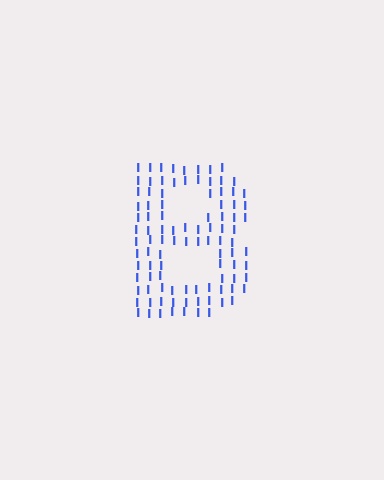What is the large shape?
The large shape is the letter B.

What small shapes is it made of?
It is made of small letter I's.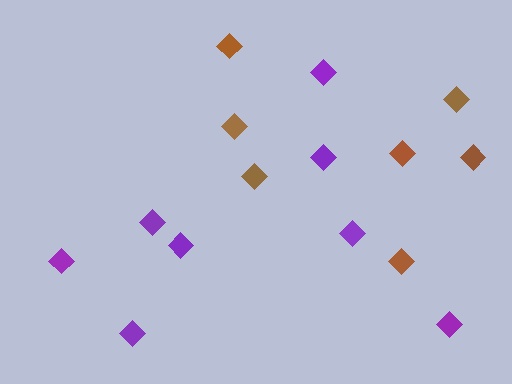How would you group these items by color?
There are 2 groups: one group of brown diamonds (7) and one group of purple diamonds (8).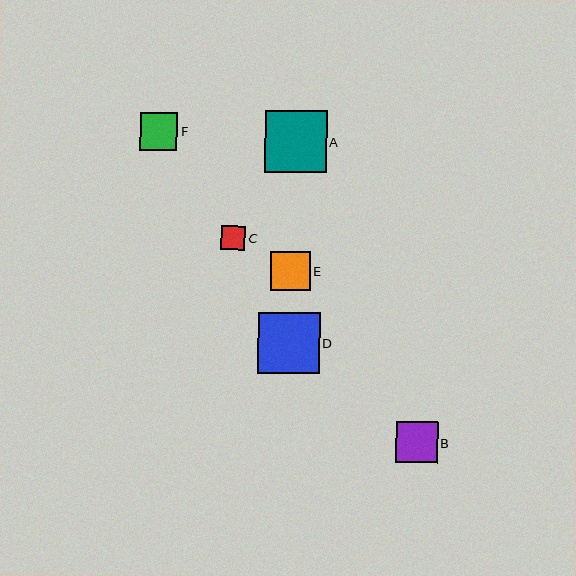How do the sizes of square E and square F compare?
Square E and square F are approximately the same size.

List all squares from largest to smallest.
From largest to smallest: D, A, B, E, F, C.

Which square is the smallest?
Square C is the smallest with a size of approximately 24 pixels.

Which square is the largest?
Square D is the largest with a size of approximately 62 pixels.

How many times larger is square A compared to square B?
Square A is approximately 1.5 times the size of square B.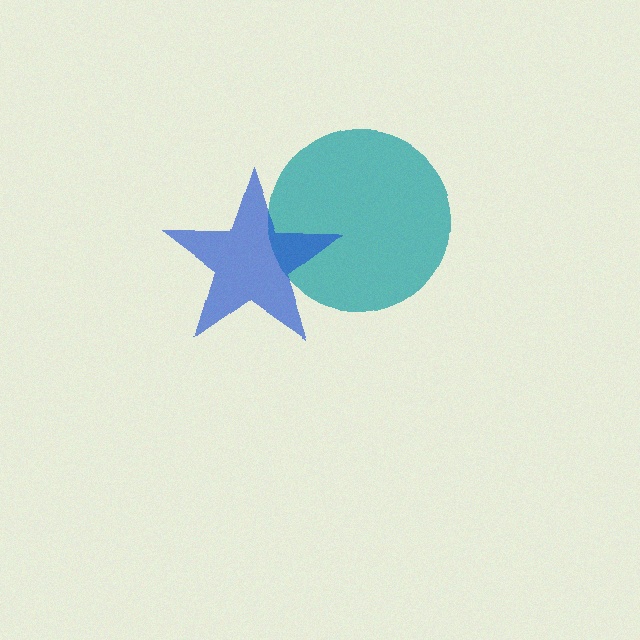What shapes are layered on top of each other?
The layered shapes are: a teal circle, a blue star.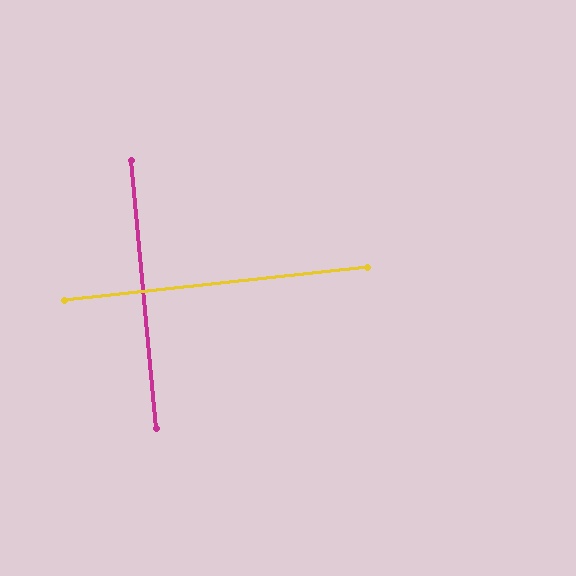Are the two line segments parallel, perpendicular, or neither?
Perpendicular — they meet at approximately 89°.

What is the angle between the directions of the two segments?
Approximately 89 degrees.